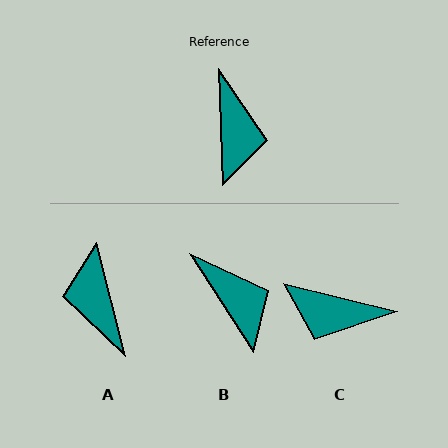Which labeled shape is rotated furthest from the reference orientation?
A, about 168 degrees away.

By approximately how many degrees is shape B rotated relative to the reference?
Approximately 31 degrees counter-clockwise.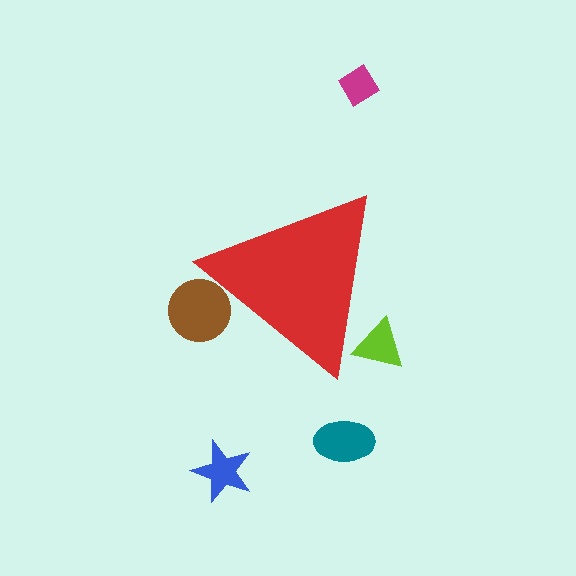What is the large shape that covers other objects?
A red triangle.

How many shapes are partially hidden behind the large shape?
2 shapes are partially hidden.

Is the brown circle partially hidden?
Yes, the brown circle is partially hidden behind the red triangle.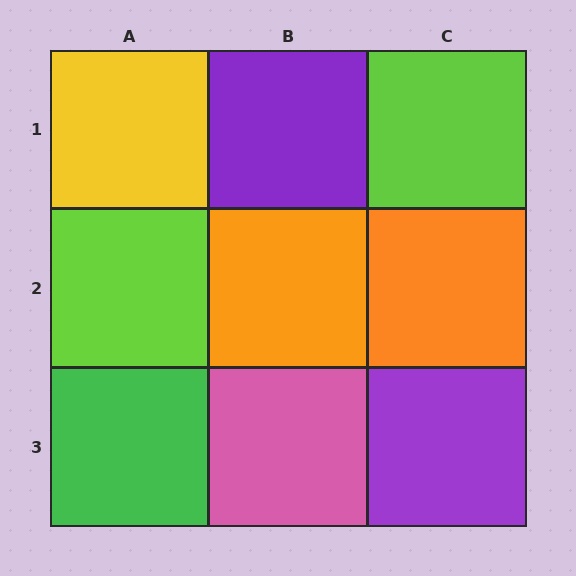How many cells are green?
1 cell is green.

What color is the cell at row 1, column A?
Yellow.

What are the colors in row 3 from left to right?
Green, pink, purple.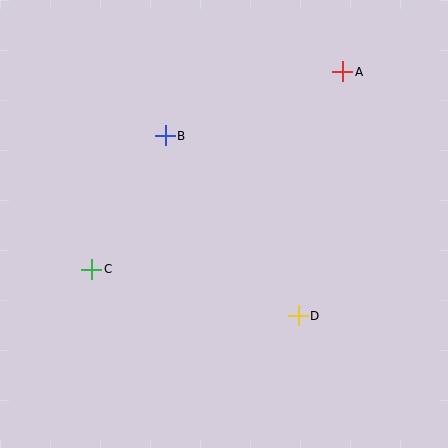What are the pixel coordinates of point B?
Point B is at (165, 136).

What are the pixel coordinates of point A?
Point A is at (343, 72).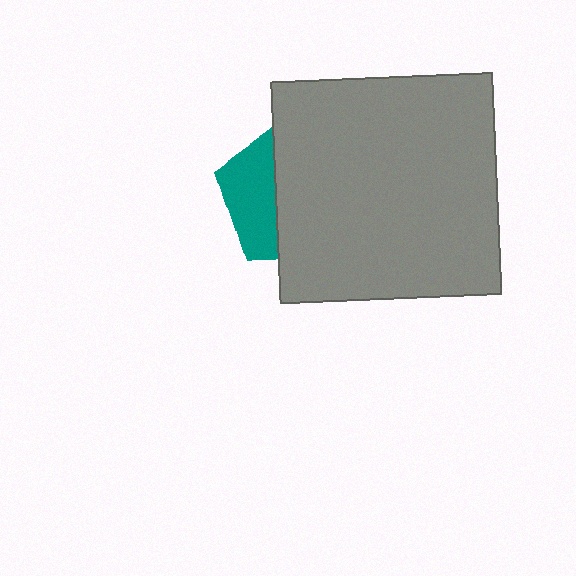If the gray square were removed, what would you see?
You would see the complete teal pentagon.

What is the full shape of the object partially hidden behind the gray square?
The partially hidden object is a teal pentagon.